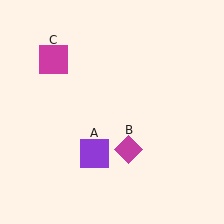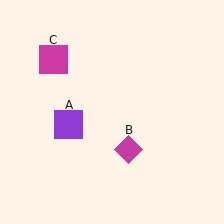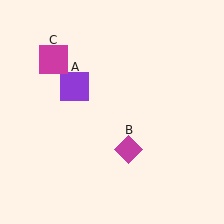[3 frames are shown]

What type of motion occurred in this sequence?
The purple square (object A) rotated clockwise around the center of the scene.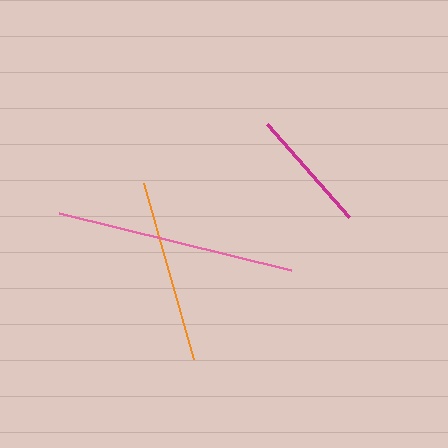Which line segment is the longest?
The pink line is the longest at approximately 239 pixels.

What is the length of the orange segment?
The orange segment is approximately 182 pixels long.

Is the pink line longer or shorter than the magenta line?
The pink line is longer than the magenta line.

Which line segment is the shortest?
The magenta line is the shortest at approximately 124 pixels.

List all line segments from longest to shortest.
From longest to shortest: pink, orange, magenta.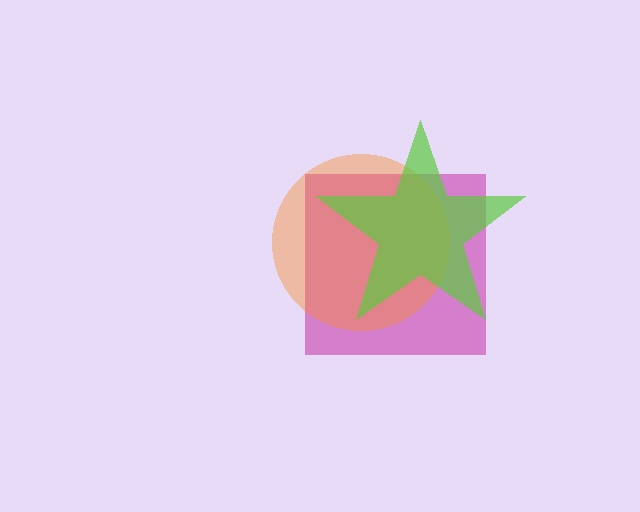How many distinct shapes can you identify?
There are 3 distinct shapes: a magenta square, an orange circle, a lime star.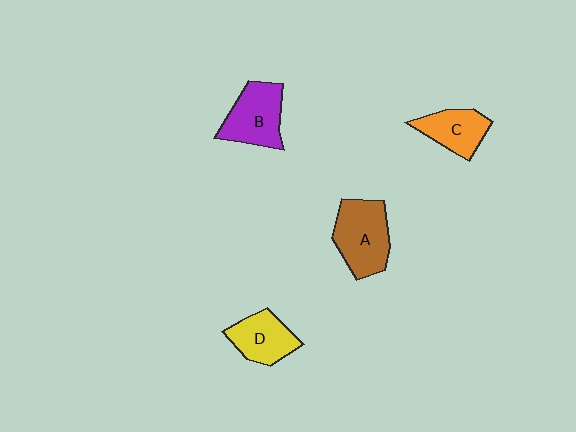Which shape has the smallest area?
Shape C (orange).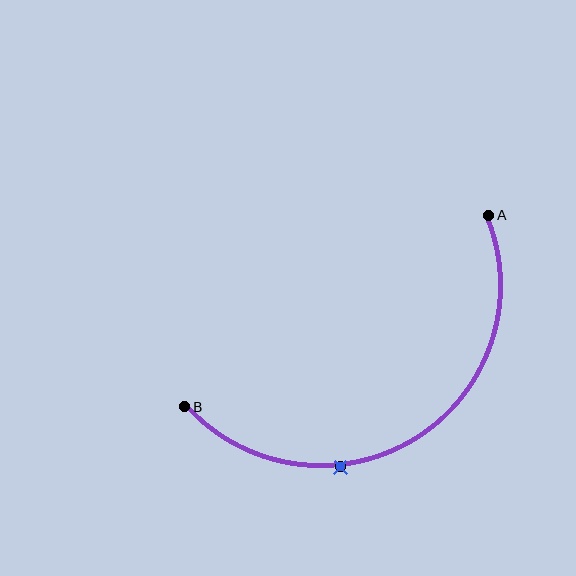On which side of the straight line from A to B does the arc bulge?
The arc bulges below the straight line connecting A and B.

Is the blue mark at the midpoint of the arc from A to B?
No. The blue mark lies on the arc but is closer to endpoint B. The arc midpoint would be at the point on the curve equidistant along the arc from both A and B.